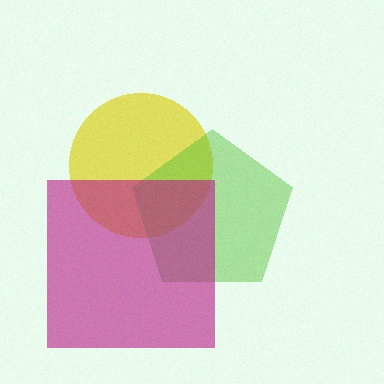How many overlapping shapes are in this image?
There are 3 overlapping shapes in the image.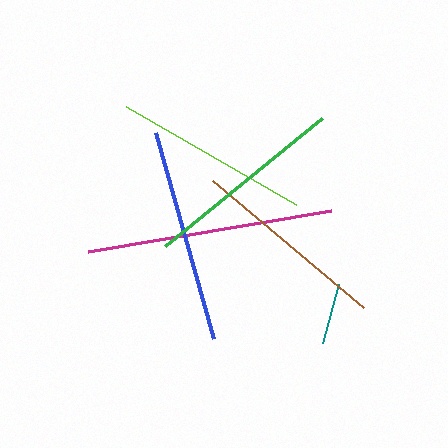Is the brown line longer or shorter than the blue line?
The blue line is longer than the brown line.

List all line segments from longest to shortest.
From longest to shortest: magenta, blue, green, brown, lime, teal.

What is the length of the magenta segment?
The magenta segment is approximately 246 pixels long.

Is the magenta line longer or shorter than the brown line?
The magenta line is longer than the brown line.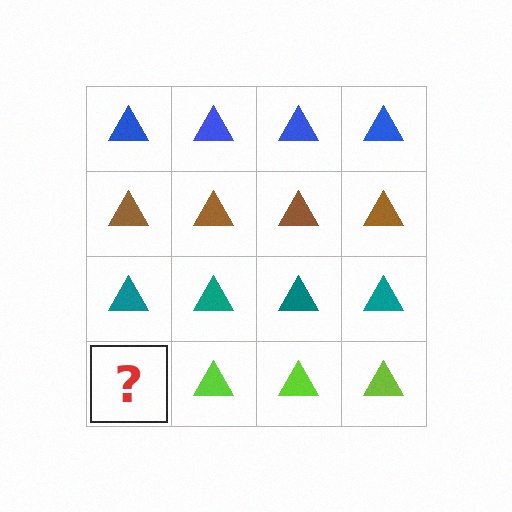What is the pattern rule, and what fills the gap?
The rule is that each row has a consistent color. The gap should be filled with a lime triangle.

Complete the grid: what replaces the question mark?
The question mark should be replaced with a lime triangle.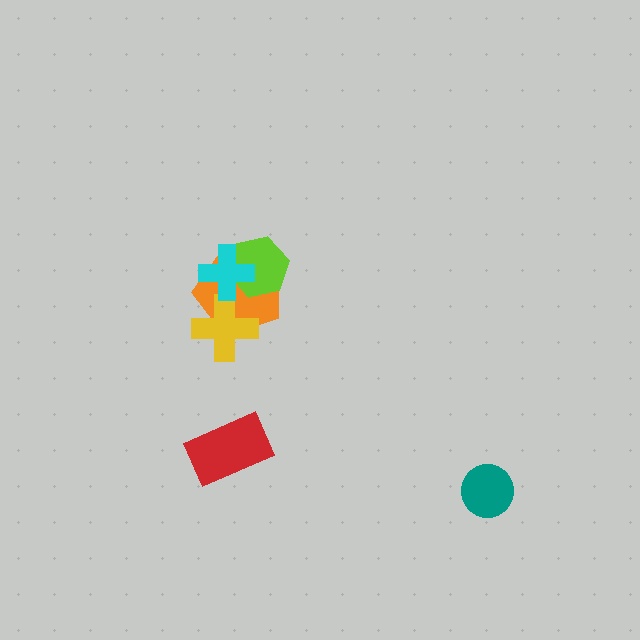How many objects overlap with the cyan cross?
2 objects overlap with the cyan cross.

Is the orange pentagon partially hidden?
Yes, it is partially covered by another shape.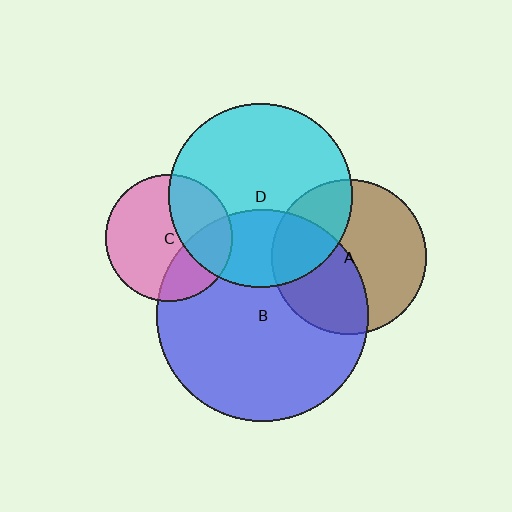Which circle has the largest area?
Circle B (blue).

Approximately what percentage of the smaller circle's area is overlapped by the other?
Approximately 30%.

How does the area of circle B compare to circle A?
Approximately 1.9 times.